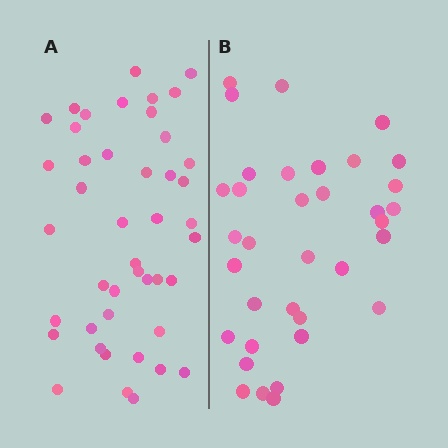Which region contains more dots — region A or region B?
Region A (the left region) has more dots.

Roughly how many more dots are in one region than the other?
Region A has roughly 8 or so more dots than region B.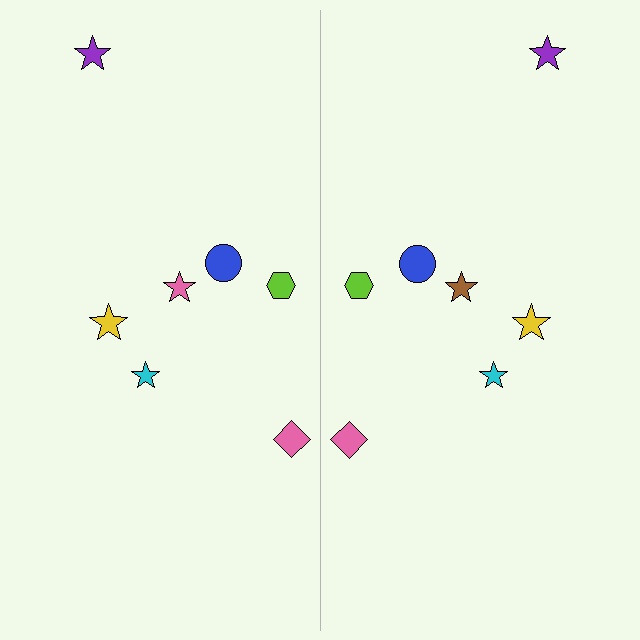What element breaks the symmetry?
The brown star on the right side breaks the symmetry — its mirror counterpart is pink.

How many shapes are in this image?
There are 14 shapes in this image.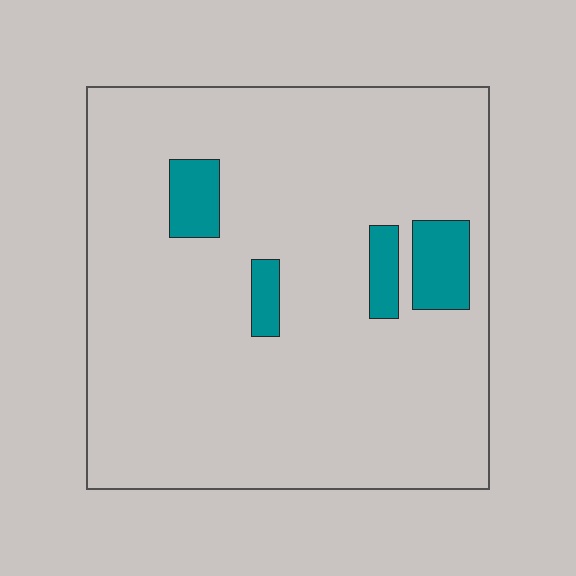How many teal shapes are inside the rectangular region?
4.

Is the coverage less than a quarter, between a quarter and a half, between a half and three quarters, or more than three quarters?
Less than a quarter.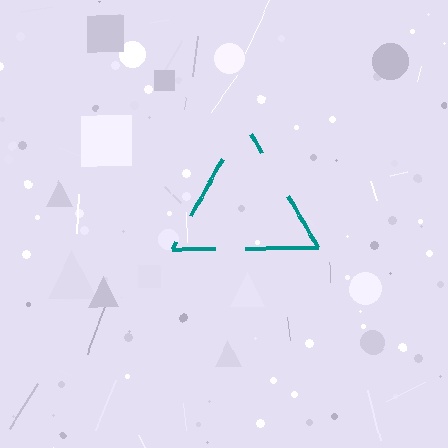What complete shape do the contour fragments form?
The contour fragments form a triangle.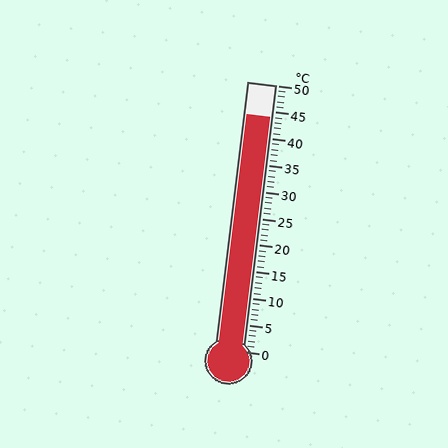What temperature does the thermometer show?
The thermometer shows approximately 44°C.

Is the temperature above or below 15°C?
The temperature is above 15°C.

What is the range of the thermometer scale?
The thermometer scale ranges from 0°C to 50°C.